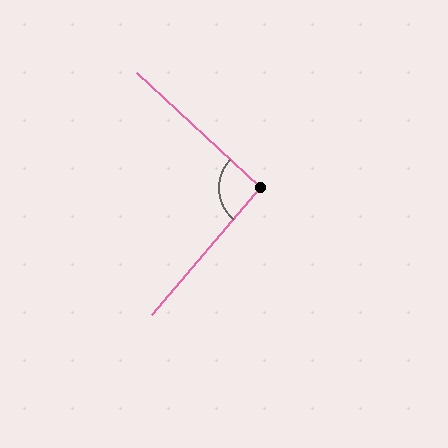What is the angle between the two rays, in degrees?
Approximately 93 degrees.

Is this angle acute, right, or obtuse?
It is approximately a right angle.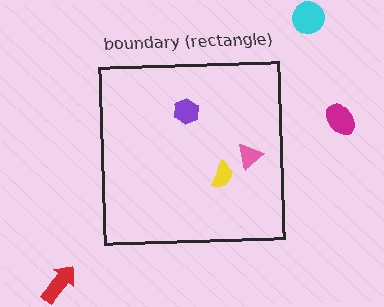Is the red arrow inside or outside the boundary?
Outside.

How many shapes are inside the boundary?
3 inside, 3 outside.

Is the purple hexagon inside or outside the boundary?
Inside.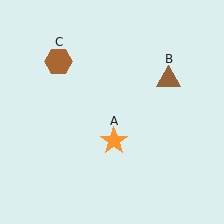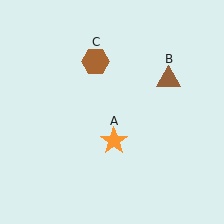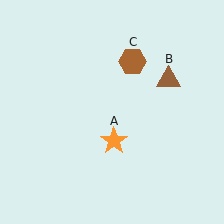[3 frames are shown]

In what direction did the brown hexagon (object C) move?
The brown hexagon (object C) moved right.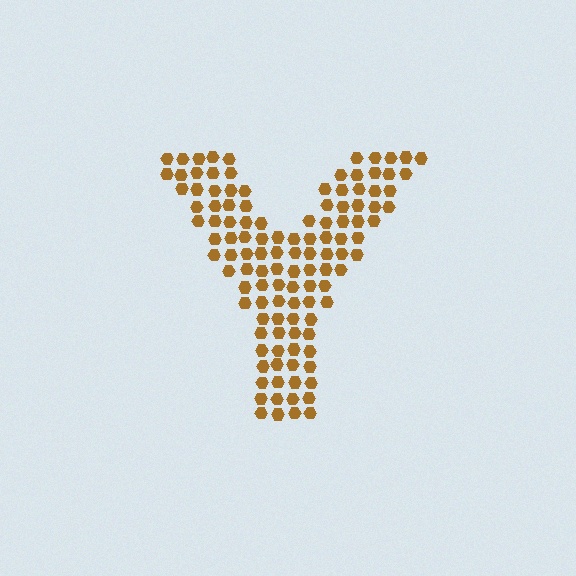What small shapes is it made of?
It is made of small hexagons.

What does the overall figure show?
The overall figure shows the letter Y.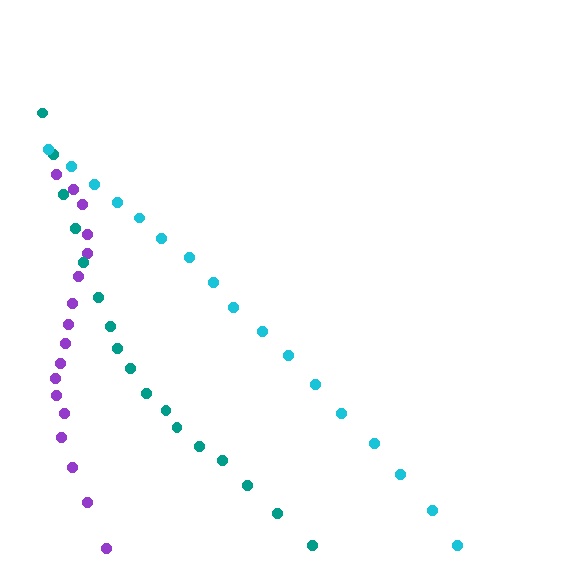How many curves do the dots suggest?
There are 3 distinct paths.